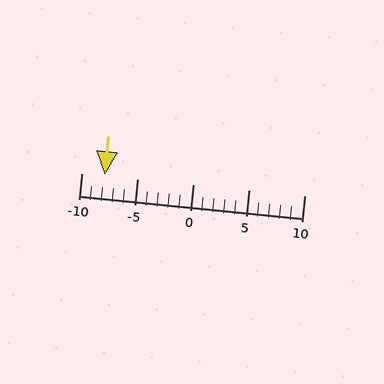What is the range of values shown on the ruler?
The ruler shows values from -10 to 10.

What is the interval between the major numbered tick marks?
The major tick marks are spaced 5 units apart.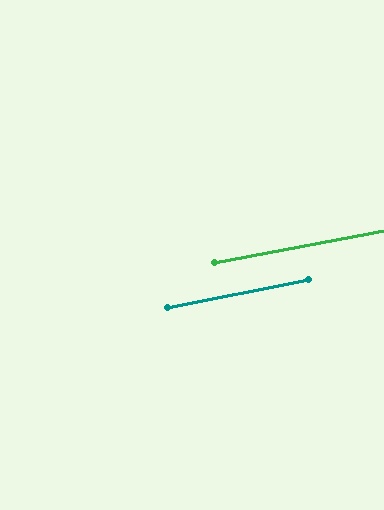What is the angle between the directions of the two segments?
Approximately 0 degrees.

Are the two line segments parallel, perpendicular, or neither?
Parallel — their directions differ by only 0.4°.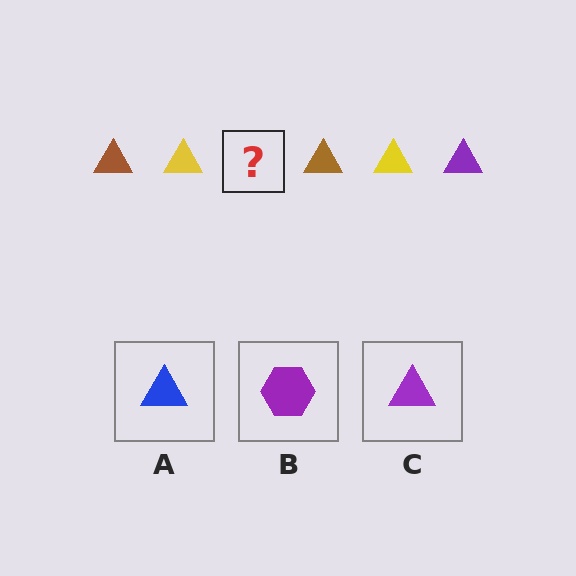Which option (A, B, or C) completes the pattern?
C.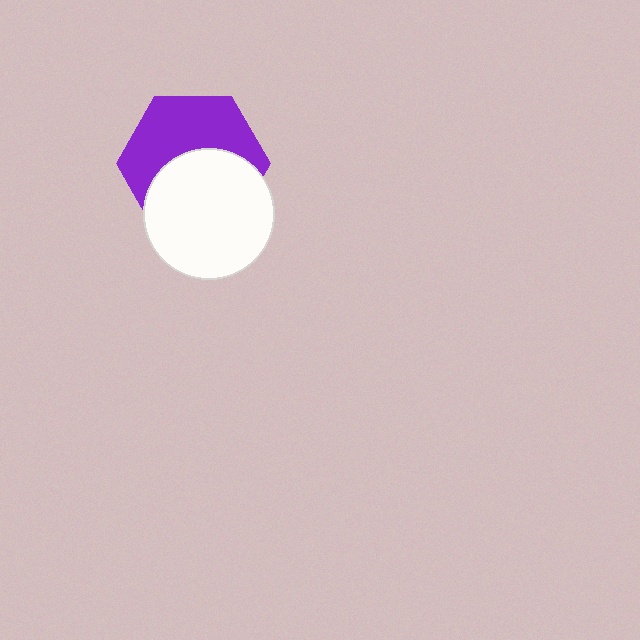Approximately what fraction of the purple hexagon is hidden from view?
Roughly 49% of the purple hexagon is hidden behind the white circle.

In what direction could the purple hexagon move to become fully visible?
The purple hexagon could move up. That would shift it out from behind the white circle entirely.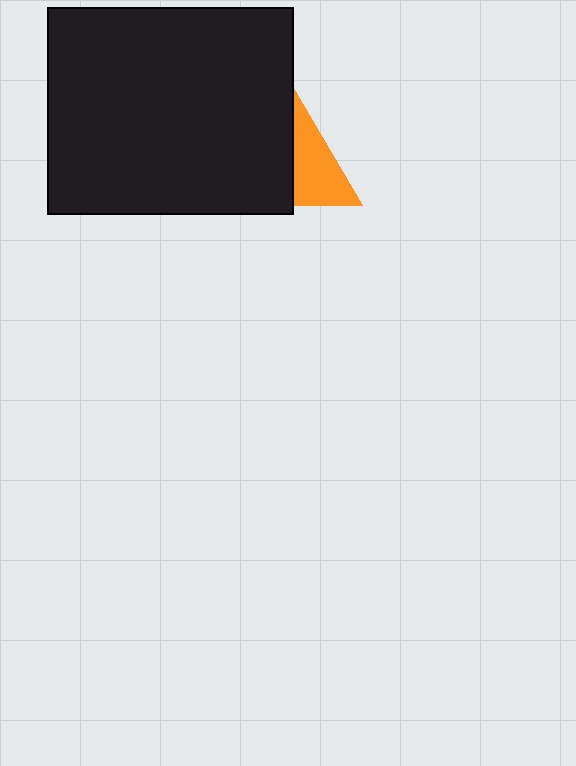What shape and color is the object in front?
The object in front is a black rectangle.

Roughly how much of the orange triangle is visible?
About half of it is visible (roughly 49%).